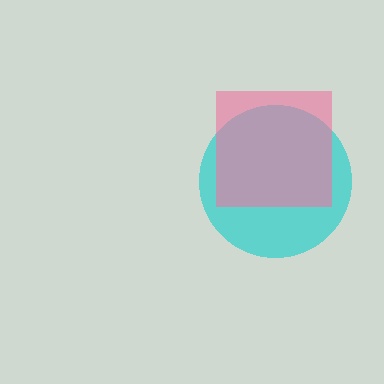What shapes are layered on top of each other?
The layered shapes are: a cyan circle, a pink square.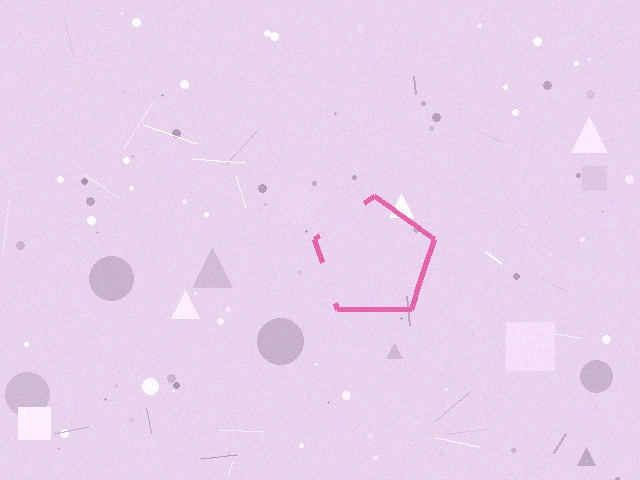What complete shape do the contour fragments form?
The contour fragments form a pentagon.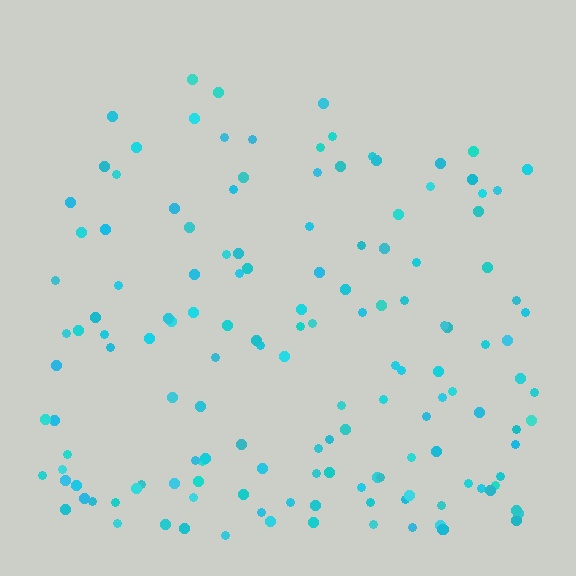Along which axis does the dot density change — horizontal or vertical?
Vertical.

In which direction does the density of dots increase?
From top to bottom, with the bottom side densest.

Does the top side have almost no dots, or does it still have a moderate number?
Still a moderate number, just noticeably fewer than the bottom.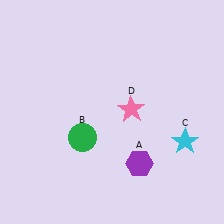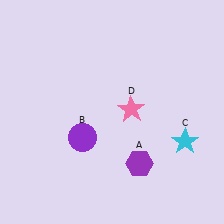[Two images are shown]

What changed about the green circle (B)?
In Image 1, B is green. In Image 2, it changed to purple.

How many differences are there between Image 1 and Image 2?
There is 1 difference between the two images.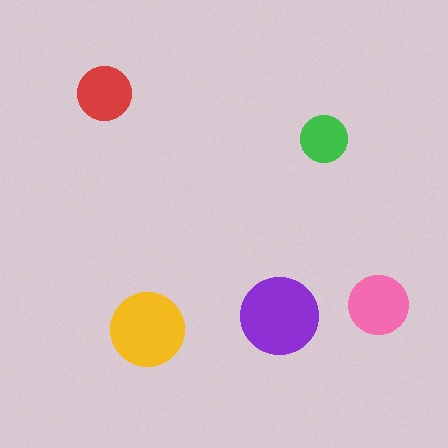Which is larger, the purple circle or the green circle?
The purple one.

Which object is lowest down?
The yellow circle is bottommost.